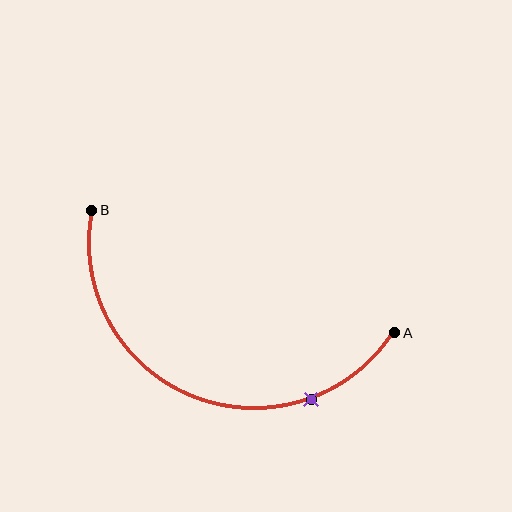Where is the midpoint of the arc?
The arc midpoint is the point on the curve farthest from the straight line joining A and B. It sits below that line.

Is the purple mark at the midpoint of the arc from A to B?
No. The purple mark lies on the arc but is closer to endpoint A. The arc midpoint would be at the point on the curve equidistant along the arc from both A and B.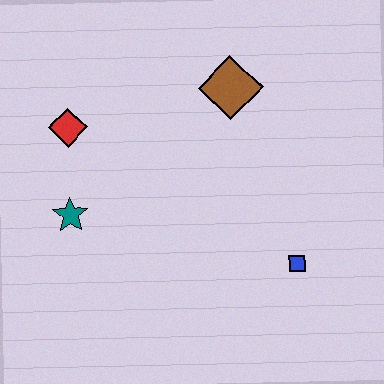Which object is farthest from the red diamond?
The blue square is farthest from the red diamond.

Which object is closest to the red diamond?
The teal star is closest to the red diamond.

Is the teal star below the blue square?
No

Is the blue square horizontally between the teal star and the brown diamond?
No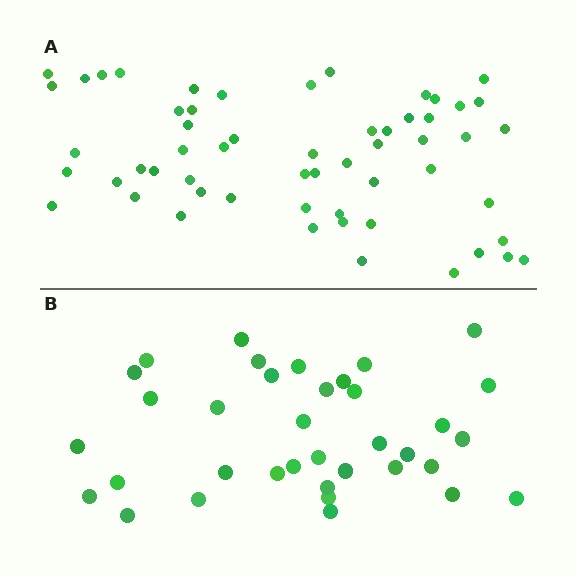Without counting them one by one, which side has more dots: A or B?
Region A (the top region) has more dots.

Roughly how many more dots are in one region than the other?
Region A has approximately 20 more dots than region B.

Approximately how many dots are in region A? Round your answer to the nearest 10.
About 60 dots. (The exact count is 57, which rounds to 60.)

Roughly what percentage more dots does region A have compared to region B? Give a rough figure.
About 60% more.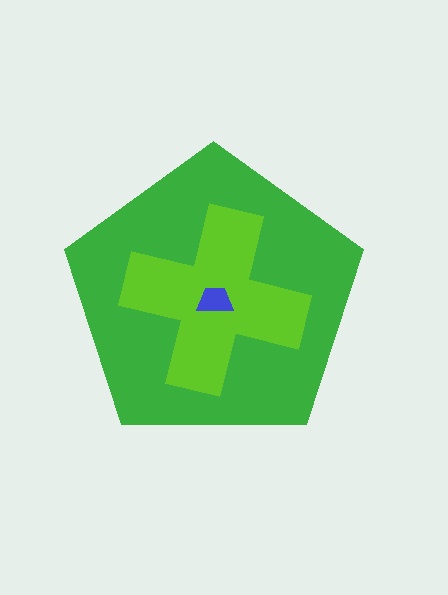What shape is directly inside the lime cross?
The blue trapezoid.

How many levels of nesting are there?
3.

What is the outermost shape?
The green pentagon.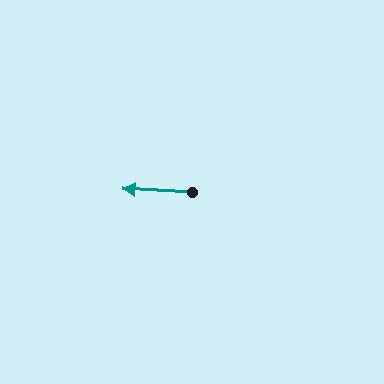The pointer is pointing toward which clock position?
Roughly 9 o'clock.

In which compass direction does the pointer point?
West.